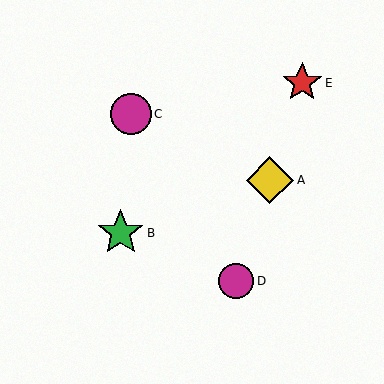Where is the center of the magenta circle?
The center of the magenta circle is at (236, 281).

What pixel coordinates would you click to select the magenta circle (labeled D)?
Click at (236, 281) to select the magenta circle D.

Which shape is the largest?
The yellow diamond (labeled A) is the largest.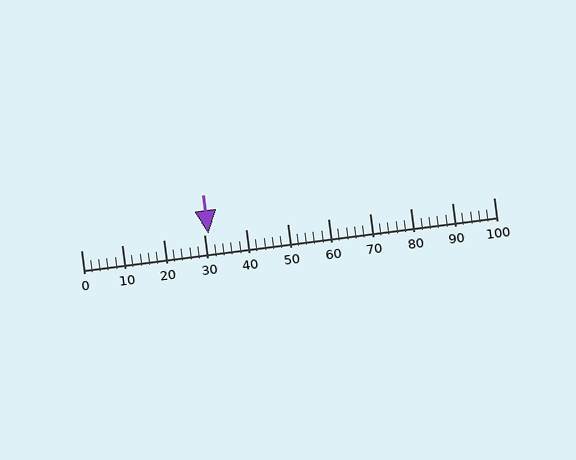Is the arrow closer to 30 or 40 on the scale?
The arrow is closer to 30.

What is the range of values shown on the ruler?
The ruler shows values from 0 to 100.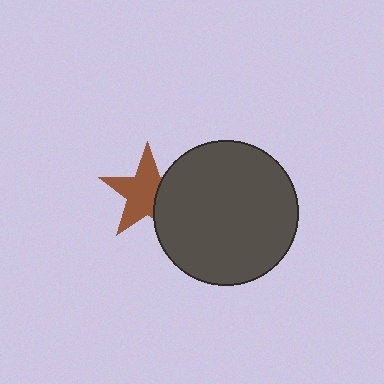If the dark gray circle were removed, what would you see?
You would see the complete brown star.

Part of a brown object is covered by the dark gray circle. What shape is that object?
It is a star.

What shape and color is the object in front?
The object in front is a dark gray circle.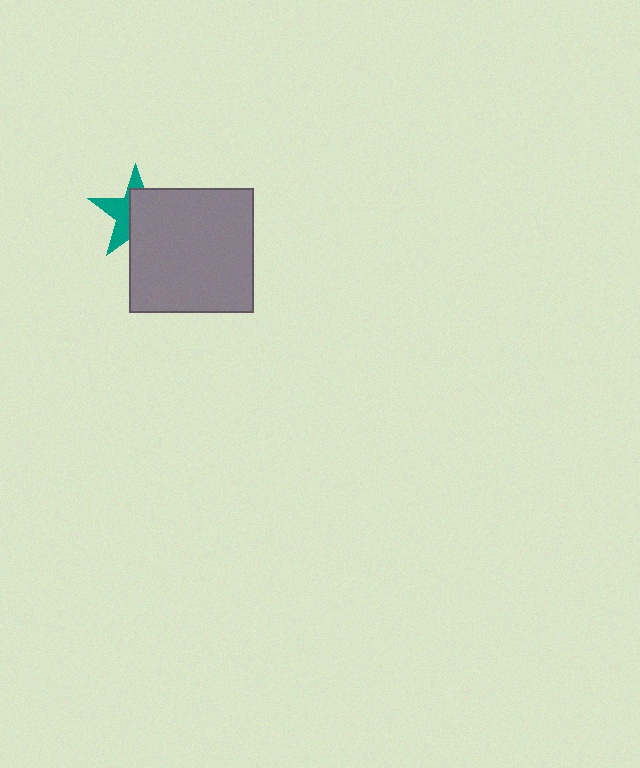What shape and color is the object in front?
The object in front is a gray square.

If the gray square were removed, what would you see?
You would see the complete teal star.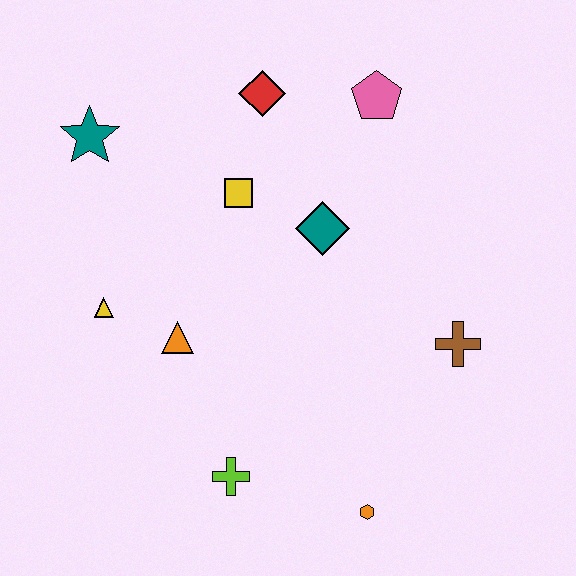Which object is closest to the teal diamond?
The yellow square is closest to the teal diamond.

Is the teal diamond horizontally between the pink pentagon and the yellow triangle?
Yes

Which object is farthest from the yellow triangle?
The brown cross is farthest from the yellow triangle.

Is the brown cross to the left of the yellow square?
No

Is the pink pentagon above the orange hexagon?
Yes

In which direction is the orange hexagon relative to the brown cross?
The orange hexagon is below the brown cross.